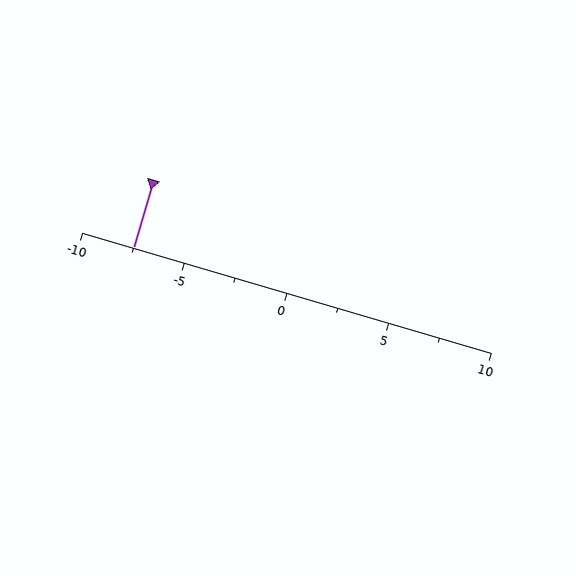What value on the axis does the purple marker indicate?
The marker indicates approximately -7.5.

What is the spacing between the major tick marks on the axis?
The major ticks are spaced 5 apart.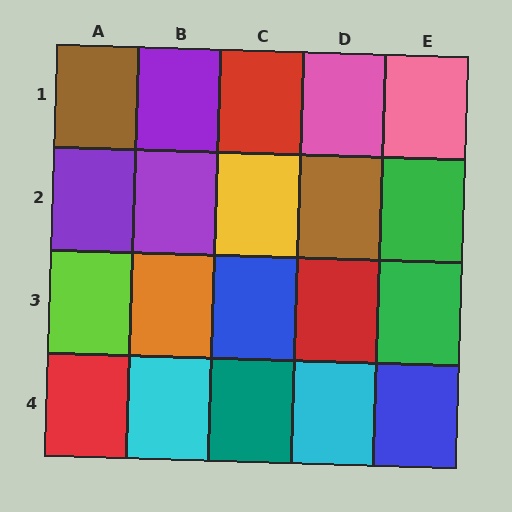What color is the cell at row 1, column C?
Red.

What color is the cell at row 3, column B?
Orange.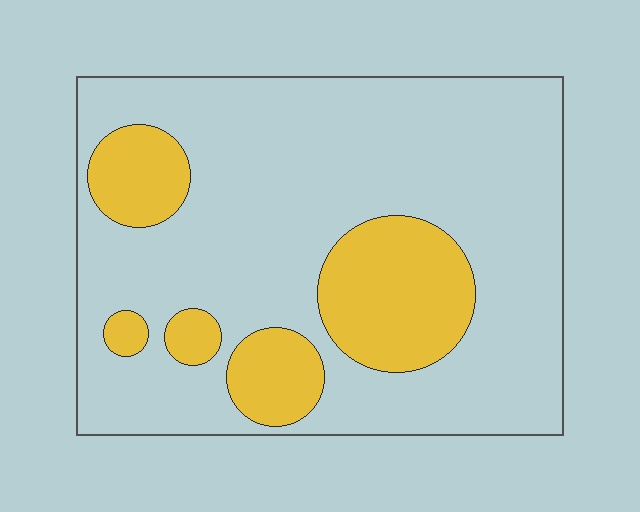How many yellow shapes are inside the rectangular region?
5.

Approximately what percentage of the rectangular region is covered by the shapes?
Approximately 25%.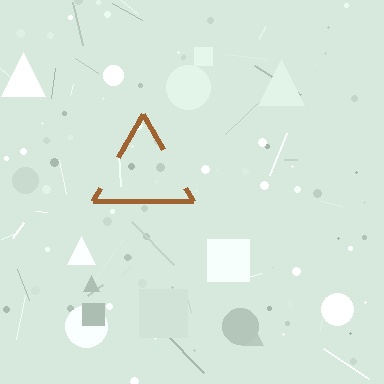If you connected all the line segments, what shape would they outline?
They would outline a triangle.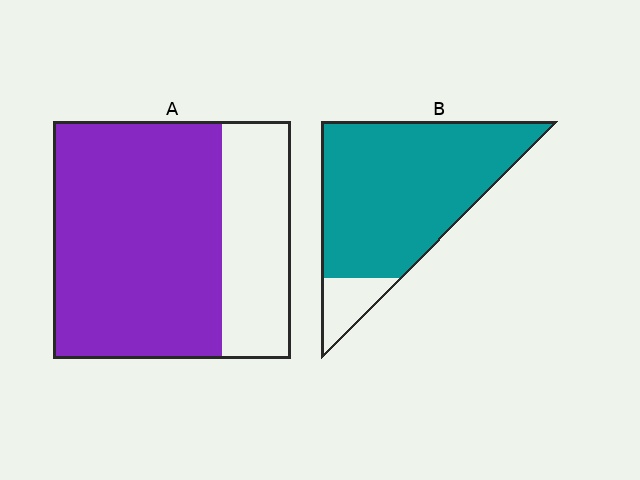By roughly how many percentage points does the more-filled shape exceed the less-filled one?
By roughly 15 percentage points (B over A).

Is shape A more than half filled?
Yes.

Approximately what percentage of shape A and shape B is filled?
A is approximately 70% and B is approximately 90%.